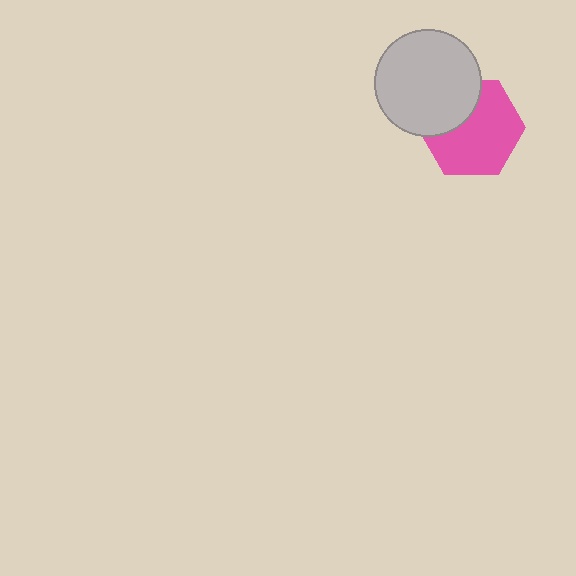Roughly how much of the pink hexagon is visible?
Most of it is visible (roughly 69%).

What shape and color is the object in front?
The object in front is a light gray circle.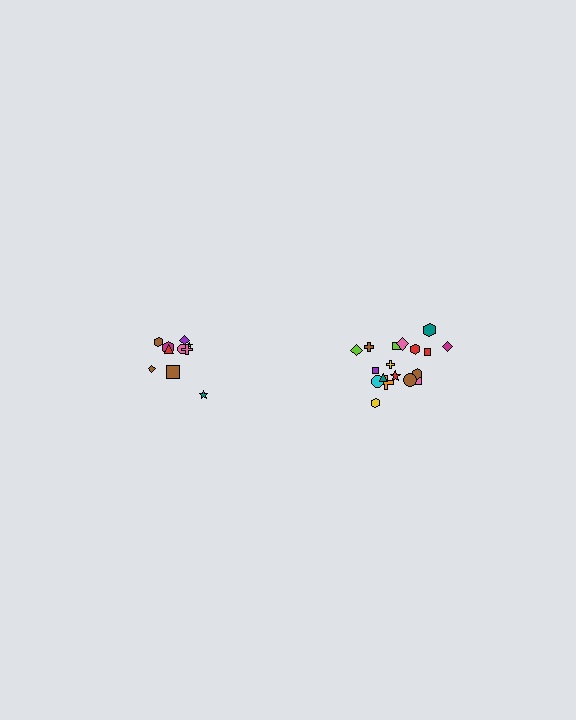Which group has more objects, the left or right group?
The right group.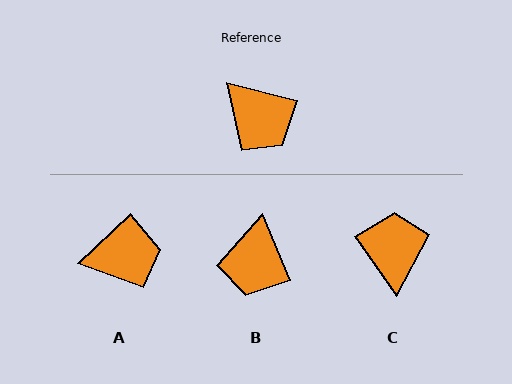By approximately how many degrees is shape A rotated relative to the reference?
Approximately 58 degrees counter-clockwise.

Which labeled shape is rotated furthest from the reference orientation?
C, about 140 degrees away.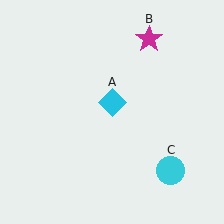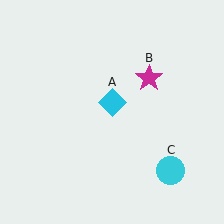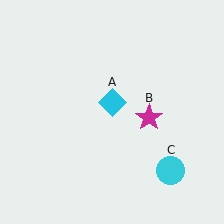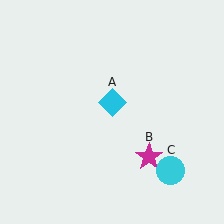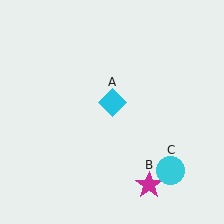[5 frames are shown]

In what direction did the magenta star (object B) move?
The magenta star (object B) moved down.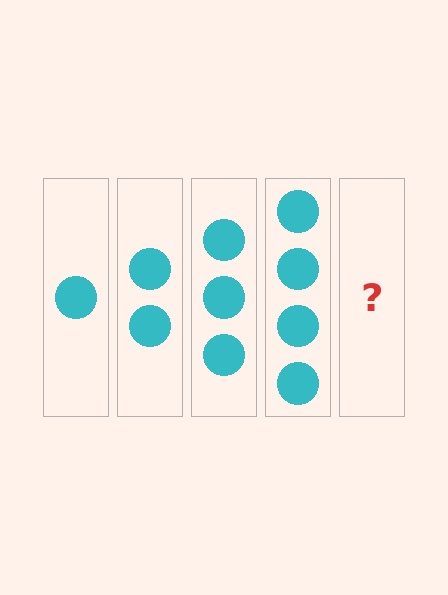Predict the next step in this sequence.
The next step is 5 circles.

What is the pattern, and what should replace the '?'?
The pattern is that each step adds one more circle. The '?' should be 5 circles.